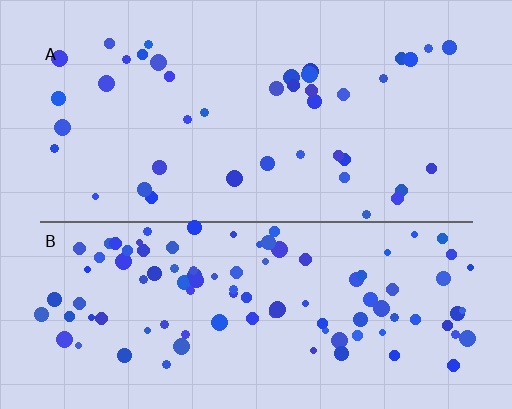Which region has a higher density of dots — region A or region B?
B (the bottom).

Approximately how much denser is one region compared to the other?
Approximately 2.5× — region B over region A.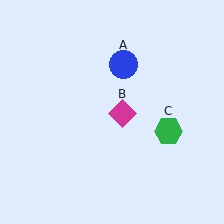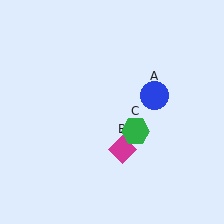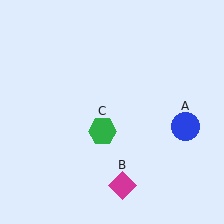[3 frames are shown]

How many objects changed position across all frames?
3 objects changed position: blue circle (object A), magenta diamond (object B), green hexagon (object C).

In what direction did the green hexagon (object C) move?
The green hexagon (object C) moved left.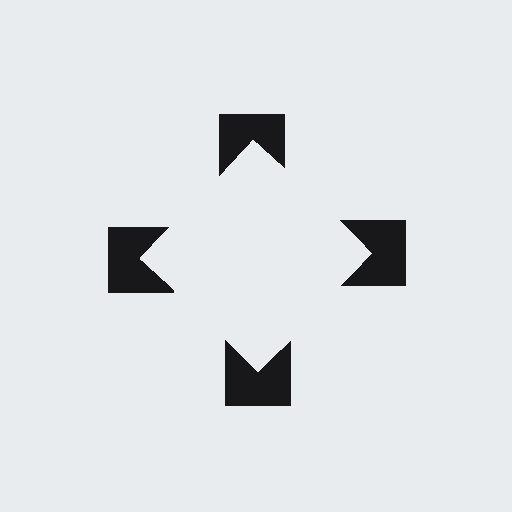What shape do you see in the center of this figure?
An illusory square — its edges are inferred from the aligned wedge cuts in the notched squares, not physically drawn.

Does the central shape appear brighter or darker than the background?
It typically appears slightly brighter than the background, even though no actual brightness change is drawn.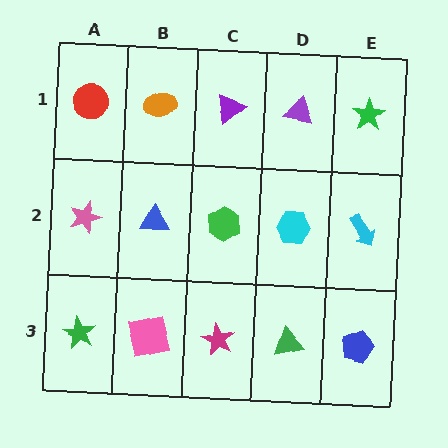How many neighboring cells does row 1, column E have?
2.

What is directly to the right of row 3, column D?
A blue pentagon.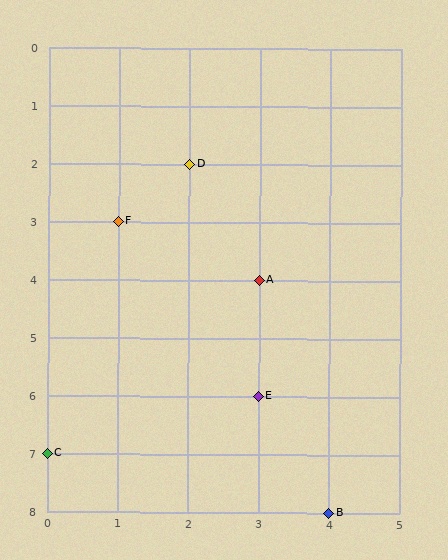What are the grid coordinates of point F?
Point F is at grid coordinates (1, 3).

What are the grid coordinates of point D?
Point D is at grid coordinates (2, 2).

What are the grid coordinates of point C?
Point C is at grid coordinates (0, 7).